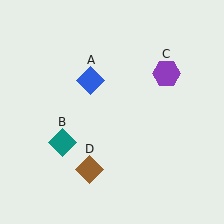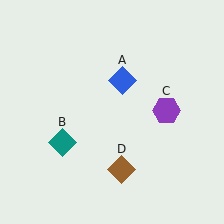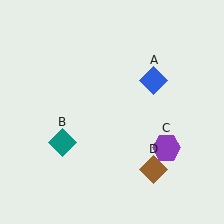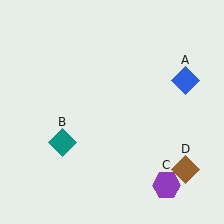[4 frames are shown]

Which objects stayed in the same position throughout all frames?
Teal diamond (object B) remained stationary.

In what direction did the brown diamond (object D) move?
The brown diamond (object D) moved right.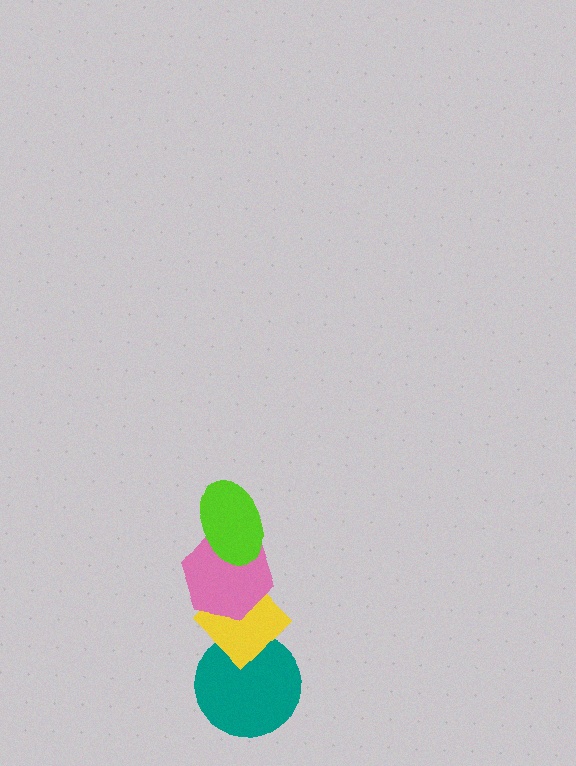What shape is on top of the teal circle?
The yellow diamond is on top of the teal circle.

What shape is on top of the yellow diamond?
The pink hexagon is on top of the yellow diamond.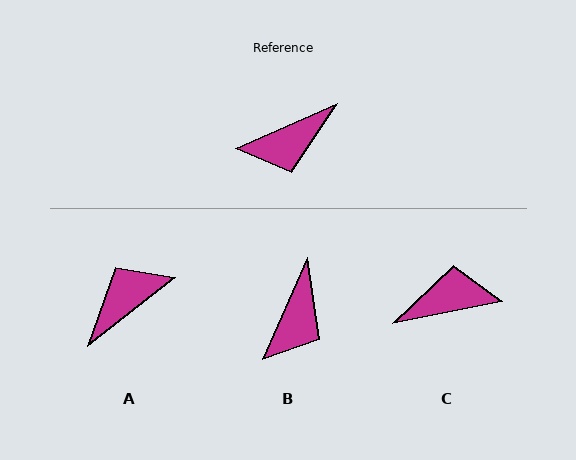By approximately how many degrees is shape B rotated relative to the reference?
Approximately 42 degrees counter-clockwise.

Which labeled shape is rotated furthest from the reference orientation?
C, about 167 degrees away.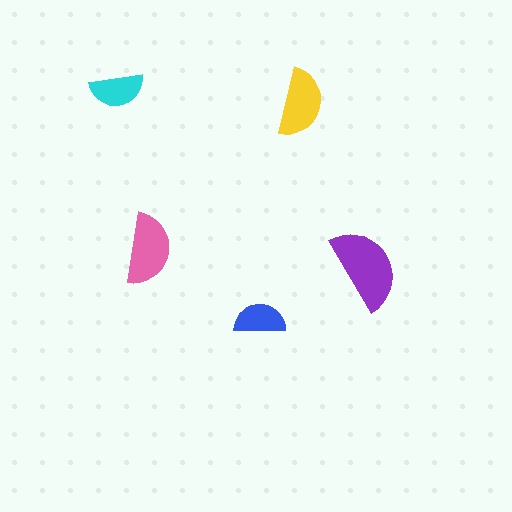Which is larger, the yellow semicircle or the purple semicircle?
The purple one.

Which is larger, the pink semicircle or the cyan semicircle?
The pink one.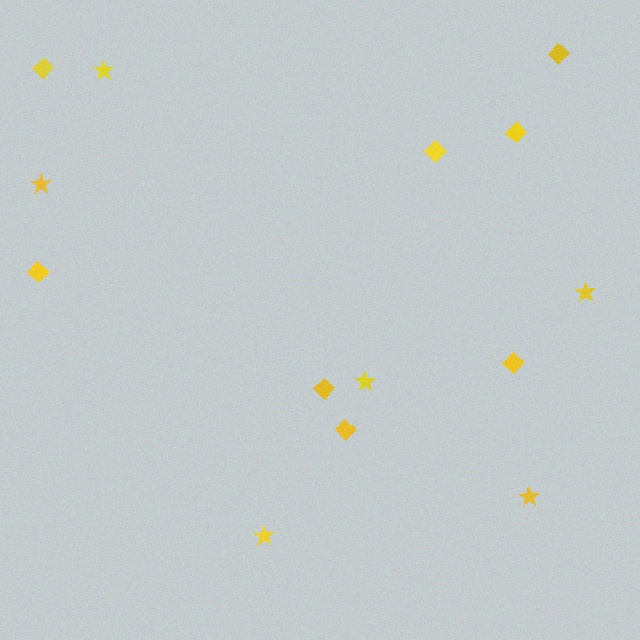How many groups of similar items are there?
There are 2 groups: one group of stars (6) and one group of diamonds (8).